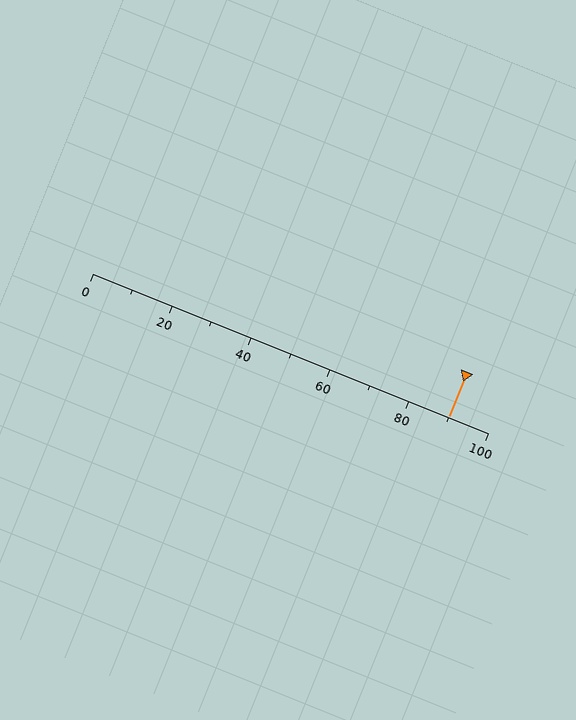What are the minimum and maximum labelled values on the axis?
The axis runs from 0 to 100.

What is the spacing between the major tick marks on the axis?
The major ticks are spaced 20 apart.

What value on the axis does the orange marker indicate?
The marker indicates approximately 90.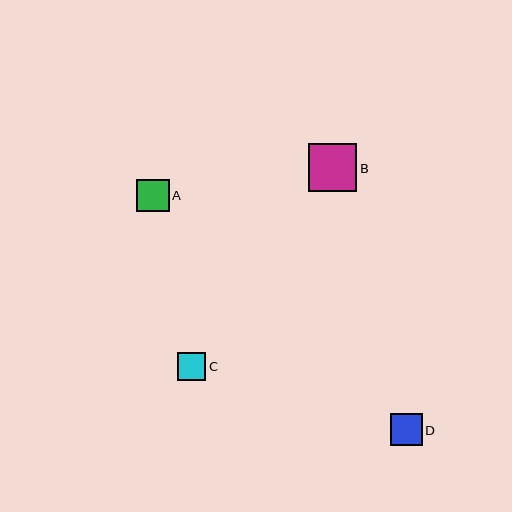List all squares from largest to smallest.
From largest to smallest: B, A, D, C.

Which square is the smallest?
Square C is the smallest with a size of approximately 29 pixels.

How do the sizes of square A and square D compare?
Square A and square D are approximately the same size.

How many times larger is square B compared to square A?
Square B is approximately 1.5 times the size of square A.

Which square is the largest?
Square B is the largest with a size of approximately 48 pixels.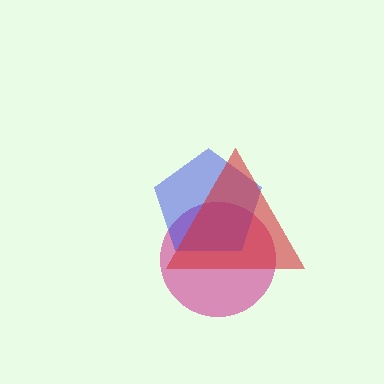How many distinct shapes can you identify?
There are 3 distinct shapes: a magenta circle, a blue pentagon, a red triangle.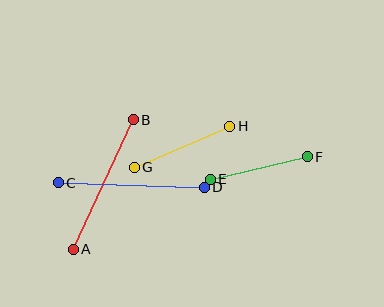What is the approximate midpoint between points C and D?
The midpoint is at approximately (131, 185) pixels.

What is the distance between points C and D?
The distance is approximately 146 pixels.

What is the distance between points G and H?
The distance is approximately 104 pixels.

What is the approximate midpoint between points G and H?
The midpoint is at approximately (182, 147) pixels.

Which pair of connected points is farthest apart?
Points C and D are farthest apart.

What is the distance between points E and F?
The distance is approximately 99 pixels.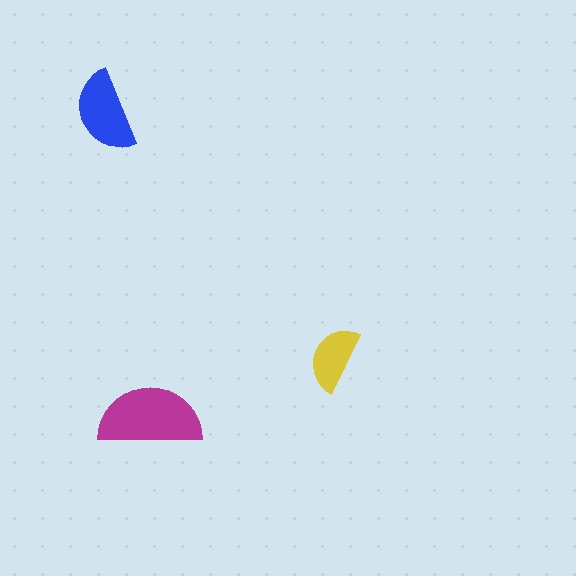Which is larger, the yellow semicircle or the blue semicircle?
The blue one.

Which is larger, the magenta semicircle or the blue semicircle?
The magenta one.